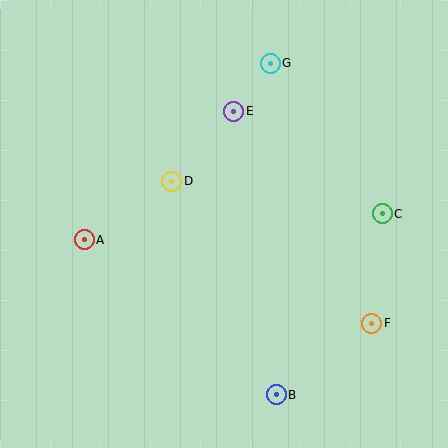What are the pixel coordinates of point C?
Point C is at (382, 214).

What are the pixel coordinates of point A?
Point A is at (84, 240).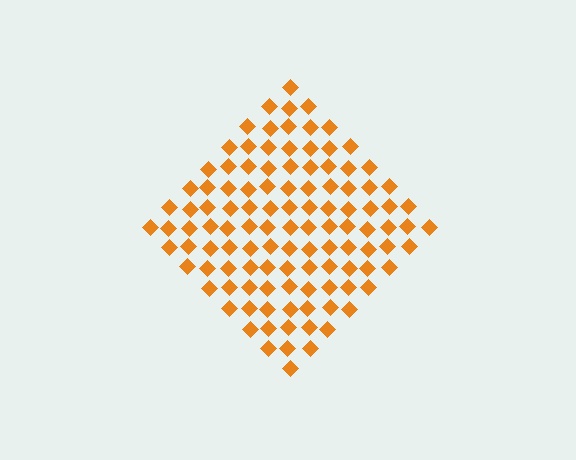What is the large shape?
The large shape is a diamond.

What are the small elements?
The small elements are diamonds.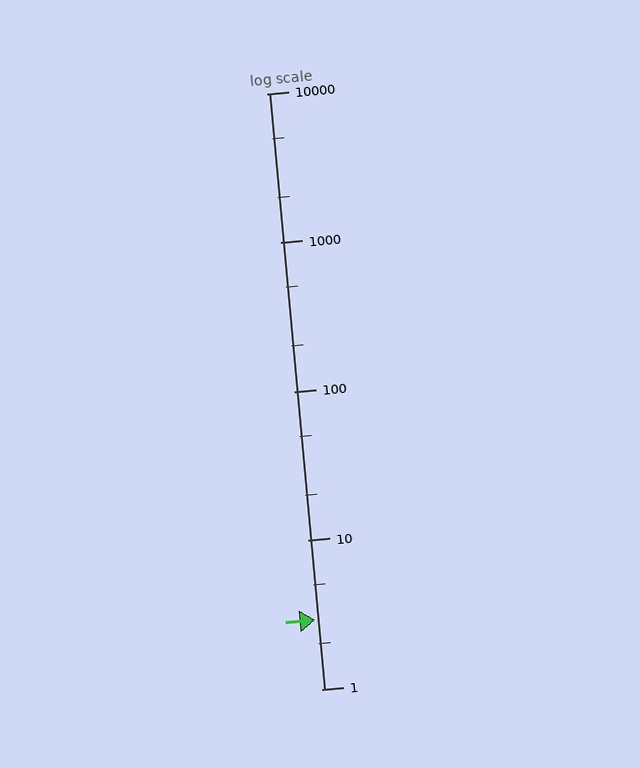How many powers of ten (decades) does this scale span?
The scale spans 4 decades, from 1 to 10000.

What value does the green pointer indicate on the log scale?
The pointer indicates approximately 2.9.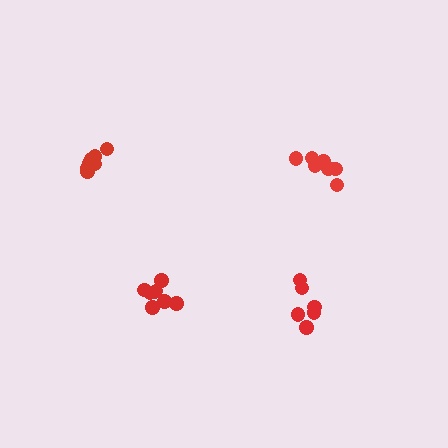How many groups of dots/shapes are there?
There are 4 groups.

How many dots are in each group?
Group 1: 7 dots, Group 2: 6 dots, Group 3: 8 dots, Group 4: 8 dots (29 total).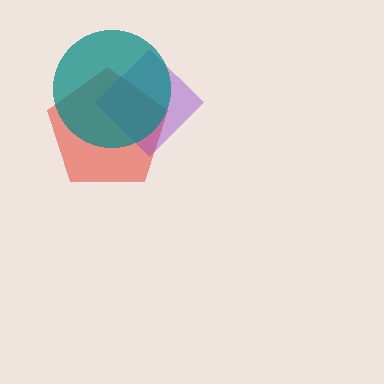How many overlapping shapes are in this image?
There are 3 overlapping shapes in the image.